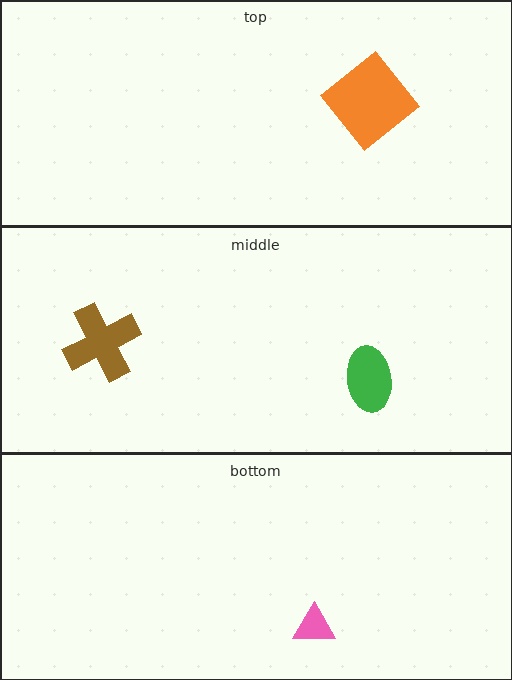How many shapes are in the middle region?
2.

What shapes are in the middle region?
The green ellipse, the brown cross.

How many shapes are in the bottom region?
1.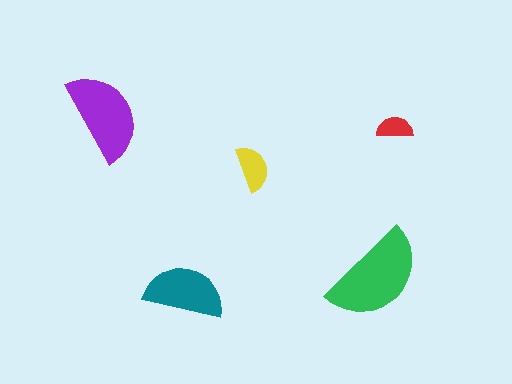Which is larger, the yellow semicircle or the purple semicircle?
The purple one.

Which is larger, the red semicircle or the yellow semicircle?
The yellow one.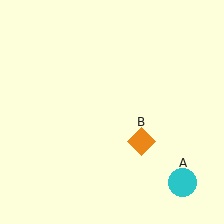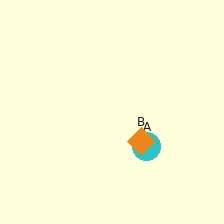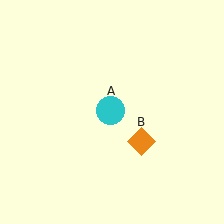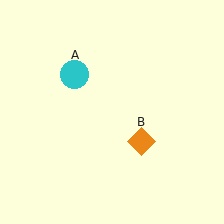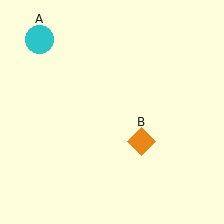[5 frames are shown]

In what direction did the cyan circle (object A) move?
The cyan circle (object A) moved up and to the left.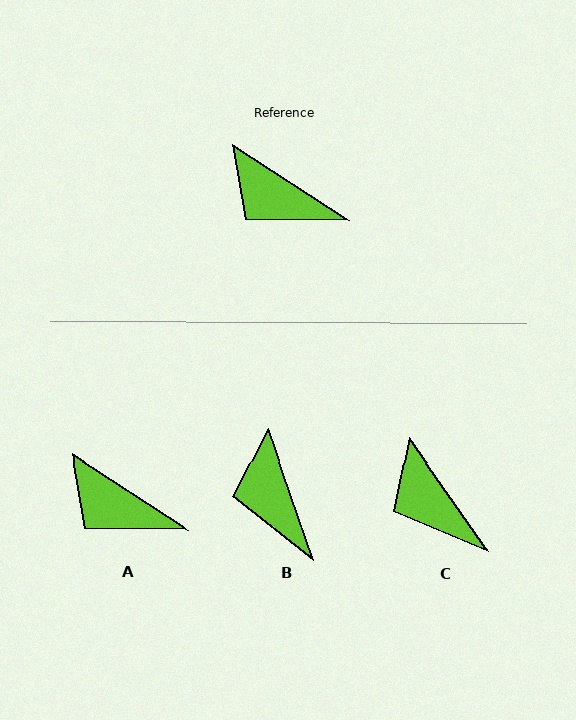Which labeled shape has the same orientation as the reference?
A.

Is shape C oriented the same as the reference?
No, it is off by about 22 degrees.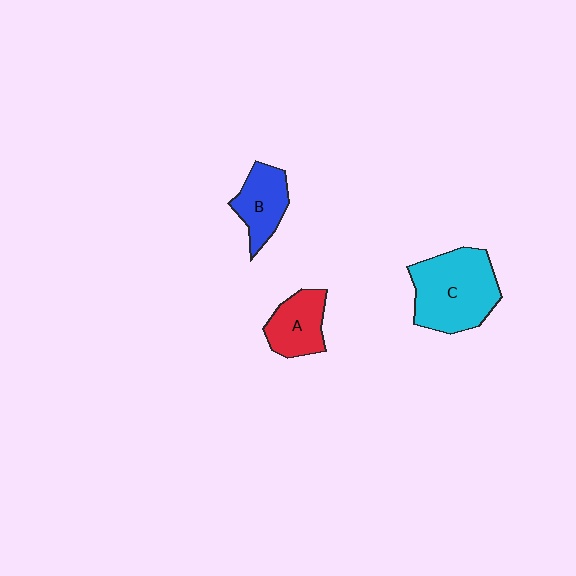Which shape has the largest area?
Shape C (cyan).